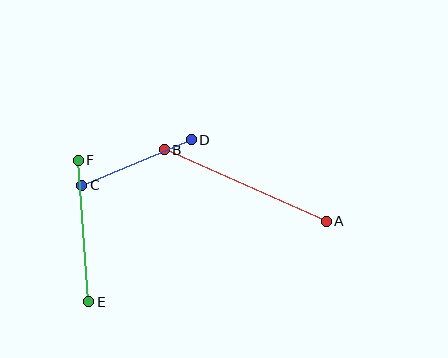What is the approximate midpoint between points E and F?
The midpoint is at approximately (83, 231) pixels.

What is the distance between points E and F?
The distance is approximately 142 pixels.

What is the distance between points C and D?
The distance is approximately 119 pixels.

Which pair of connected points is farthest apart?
Points A and B are farthest apart.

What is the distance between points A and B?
The distance is approximately 177 pixels.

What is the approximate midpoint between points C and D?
The midpoint is at approximately (136, 163) pixels.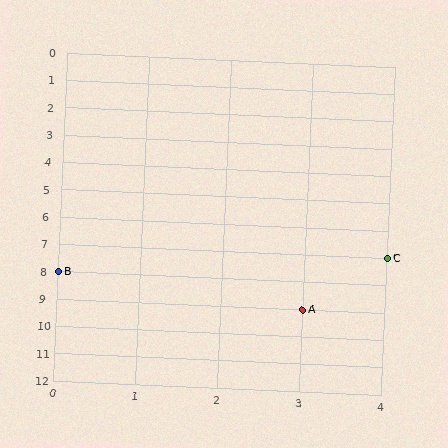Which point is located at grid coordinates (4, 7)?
Point C is at (4, 7).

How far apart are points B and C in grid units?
Points B and C are 4 columns and 1 row apart (about 4.1 grid units diagonally).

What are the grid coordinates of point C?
Point C is at grid coordinates (4, 7).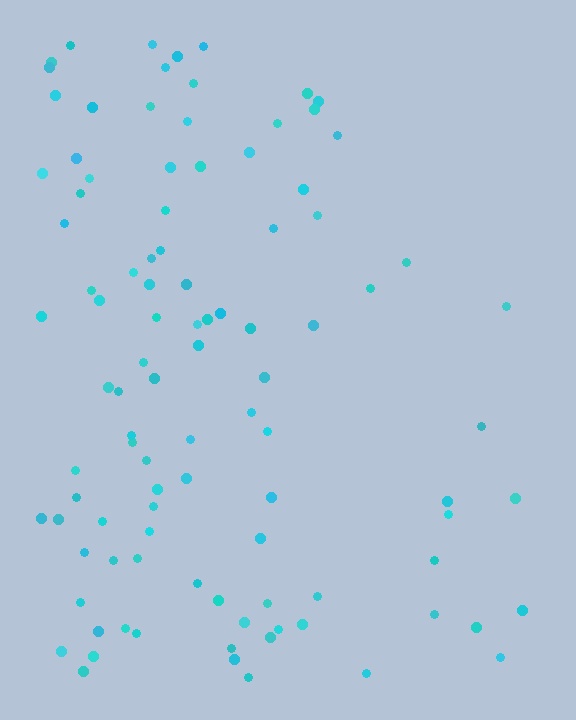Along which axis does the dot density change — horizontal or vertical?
Horizontal.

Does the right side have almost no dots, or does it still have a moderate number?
Still a moderate number, just noticeably fewer than the left.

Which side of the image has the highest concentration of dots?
The left.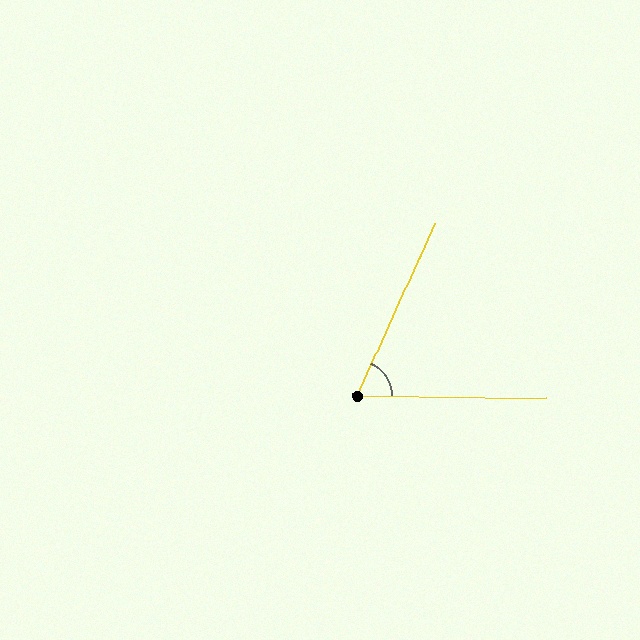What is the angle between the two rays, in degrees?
Approximately 66 degrees.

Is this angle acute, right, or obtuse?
It is acute.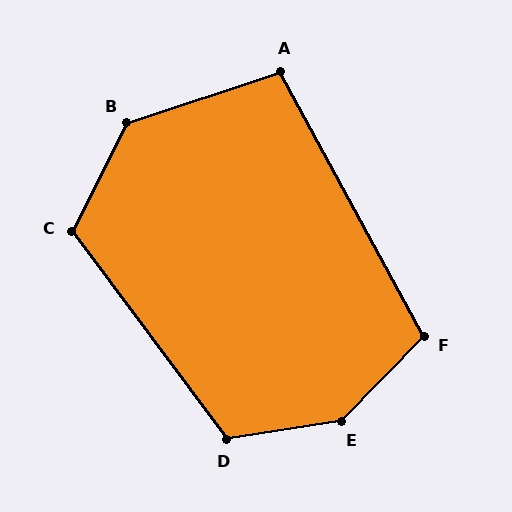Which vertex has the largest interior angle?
E, at approximately 143 degrees.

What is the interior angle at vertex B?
Approximately 135 degrees (obtuse).